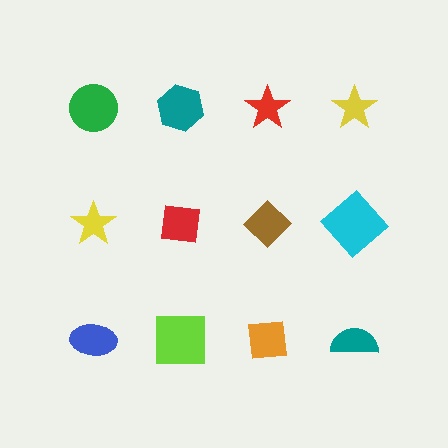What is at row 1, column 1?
A green circle.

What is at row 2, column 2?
A red square.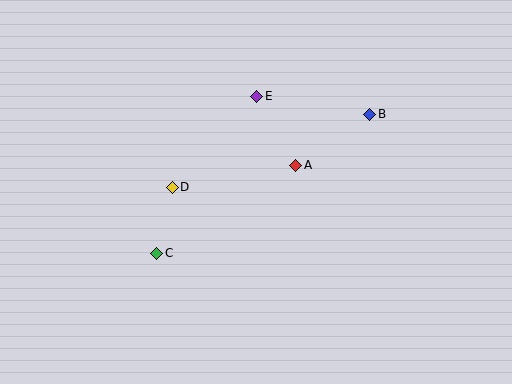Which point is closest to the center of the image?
Point A at (296, 165) is closest to the center.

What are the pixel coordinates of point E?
Point E is at (257, 96).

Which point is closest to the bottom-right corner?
Point B is closest to the bottom-right corner.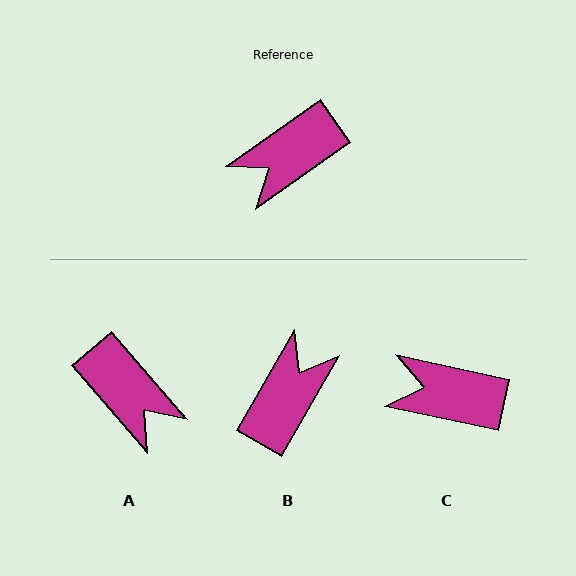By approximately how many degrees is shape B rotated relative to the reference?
Approximately 155 degrees clockwise.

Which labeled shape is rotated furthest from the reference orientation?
B, about 155 degrees away.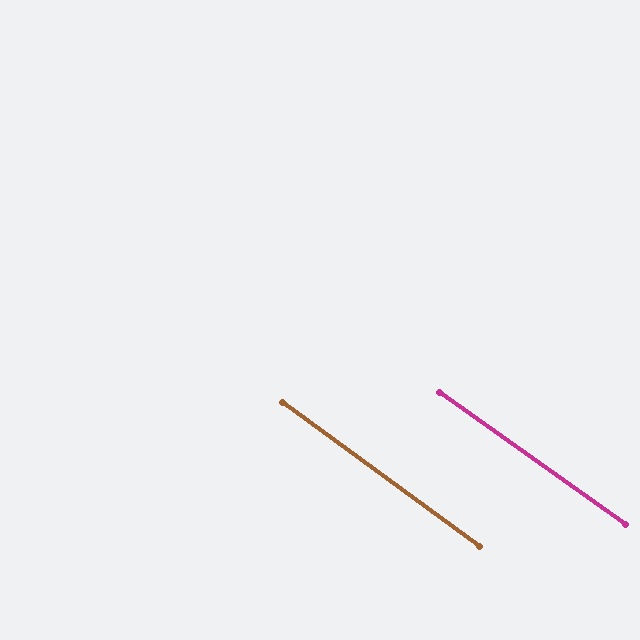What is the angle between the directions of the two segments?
Approximately 1 degree.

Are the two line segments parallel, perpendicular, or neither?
Parallel — their directions differ by only 0.7°.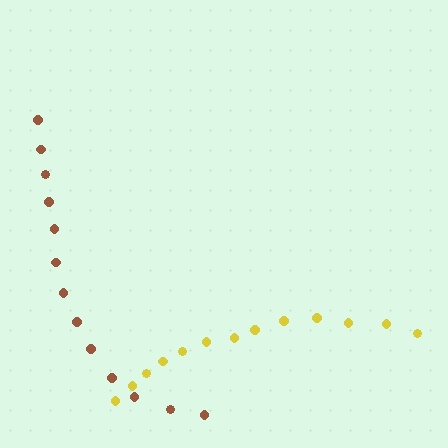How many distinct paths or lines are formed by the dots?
There are 2 distinct paths.